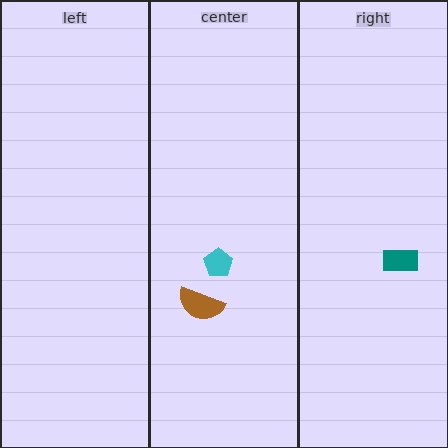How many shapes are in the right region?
1.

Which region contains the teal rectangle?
The right region.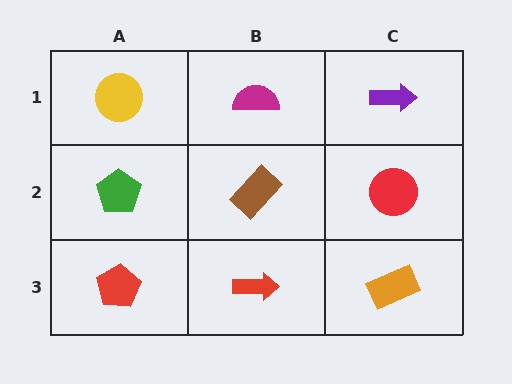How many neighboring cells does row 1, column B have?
3.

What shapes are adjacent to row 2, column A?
A yellow circle (row 1, column A), a red pentagon (row 3, column A), a brown rectangle (row 2, column B).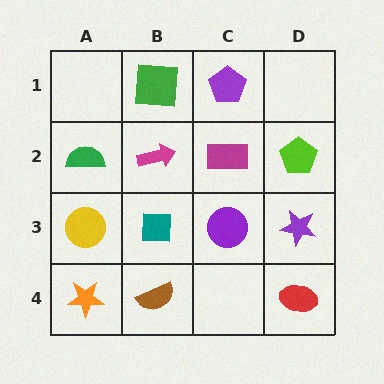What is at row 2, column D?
A lime pentagon.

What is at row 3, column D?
A purple star.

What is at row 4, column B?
A brown semicircle.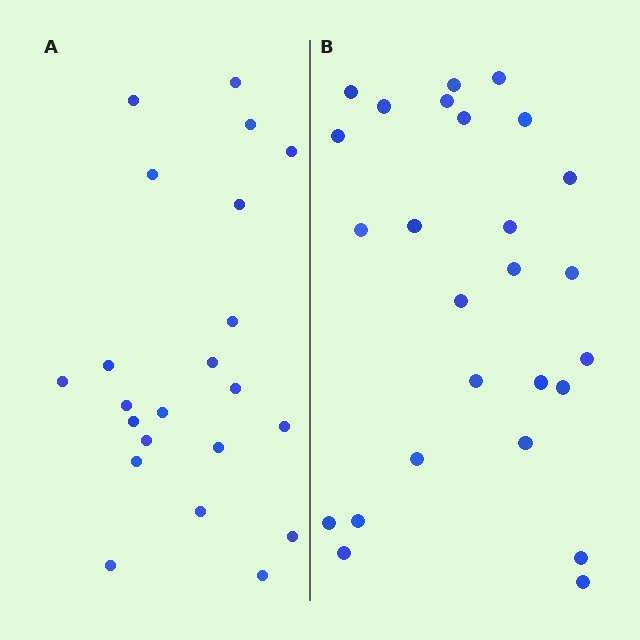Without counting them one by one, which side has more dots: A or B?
Region B (the right region) has more dots.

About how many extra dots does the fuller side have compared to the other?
Region B has about 4 more dots than region A.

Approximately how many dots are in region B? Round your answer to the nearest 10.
About 30 dots. (The exact count is 26, which rounds to 30.)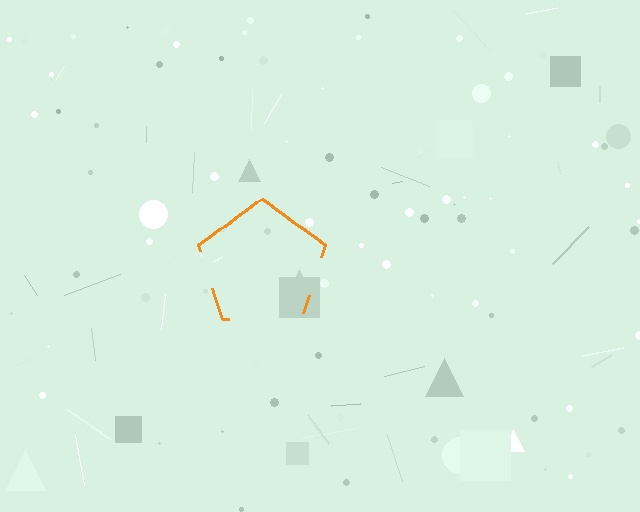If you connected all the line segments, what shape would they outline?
They would outline a pentagon.